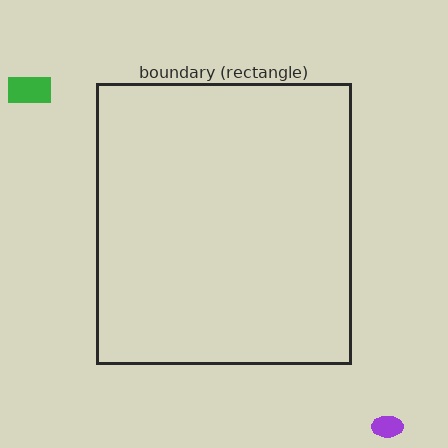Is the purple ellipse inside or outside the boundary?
Outside.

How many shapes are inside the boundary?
0 inside, 2 outside.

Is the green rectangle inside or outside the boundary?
Outside.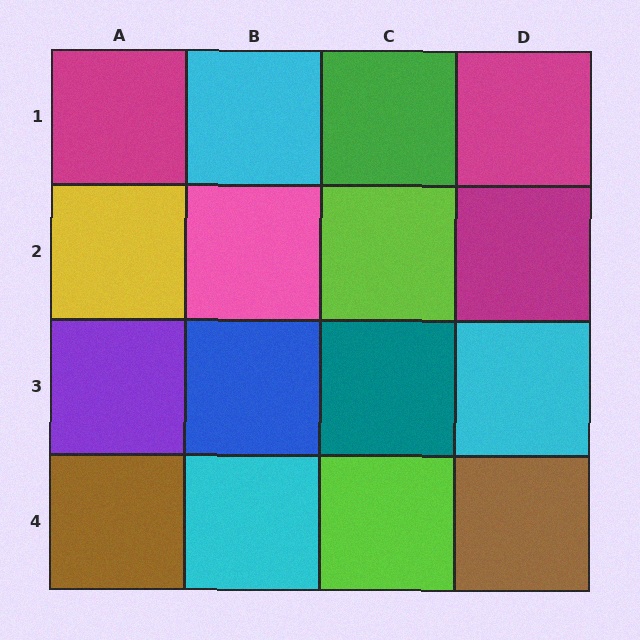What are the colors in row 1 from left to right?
Magenta, cyan, green, magenta.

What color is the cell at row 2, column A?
Yellow.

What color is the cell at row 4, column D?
Brown.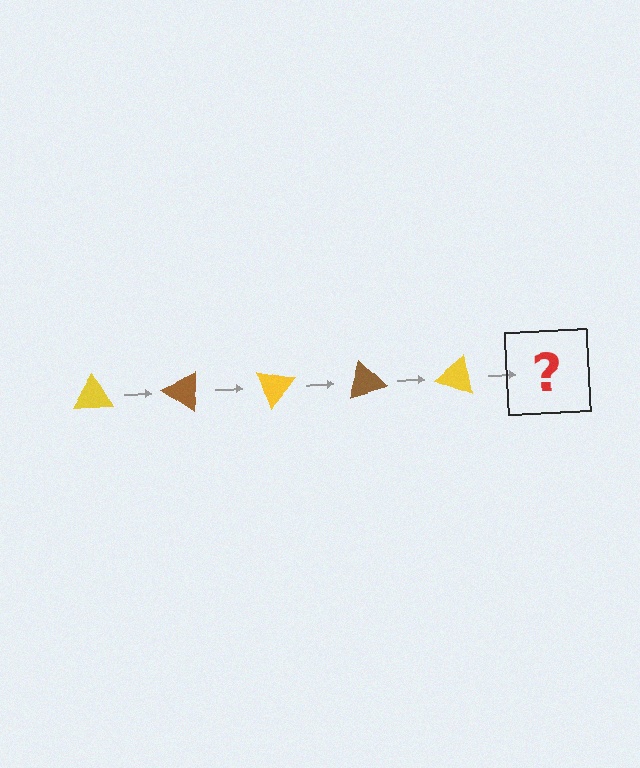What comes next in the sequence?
The next element should be a brown triangle, rotated 175 degrees from the start.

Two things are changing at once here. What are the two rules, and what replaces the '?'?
The two rules are that it rotates 35 degrees each step and the color cycles through yellow and brown. The '?' should be a brown triangle, rotated 175 degrees from the start.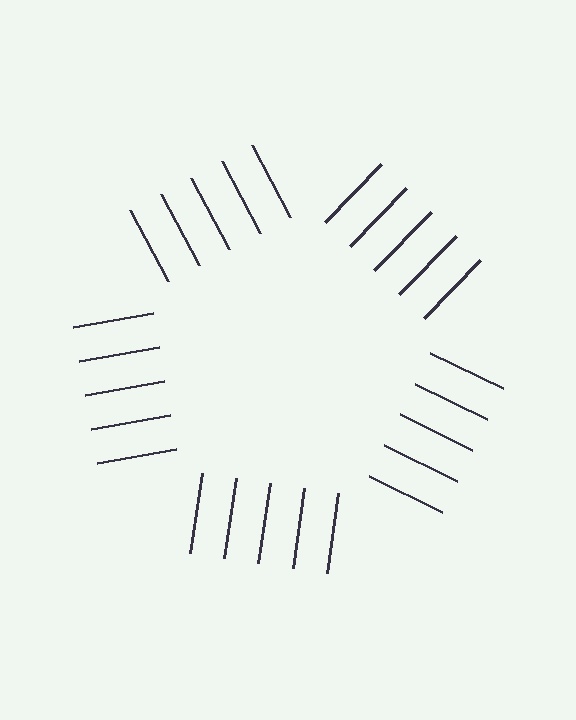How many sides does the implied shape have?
5 sides — the line-ends trace a pentagon.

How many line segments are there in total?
25 — 5 along each of the 5 edges.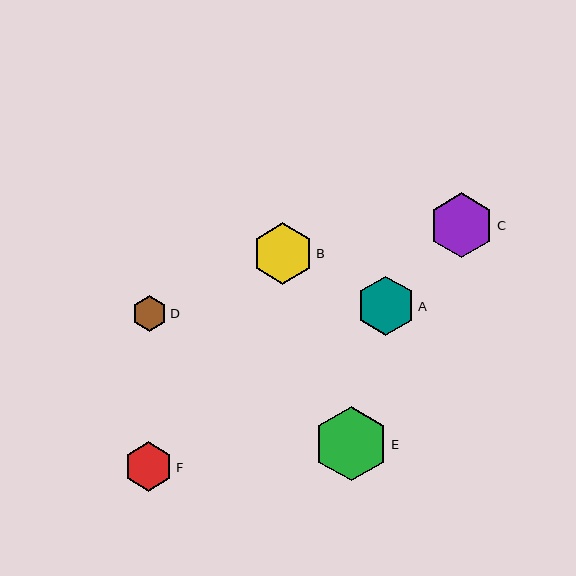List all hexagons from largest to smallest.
From largest to smallest: E, C, B, A, F, D.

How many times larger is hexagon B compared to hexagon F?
Hexagon B is approximately 1.2 times the size of hexagon F.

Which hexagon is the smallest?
Hexagon D is the smallest with a size of approximately 35 pixels.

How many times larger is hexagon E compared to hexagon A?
Hexagon E is approximately 1.3 times the size of hexagon A.